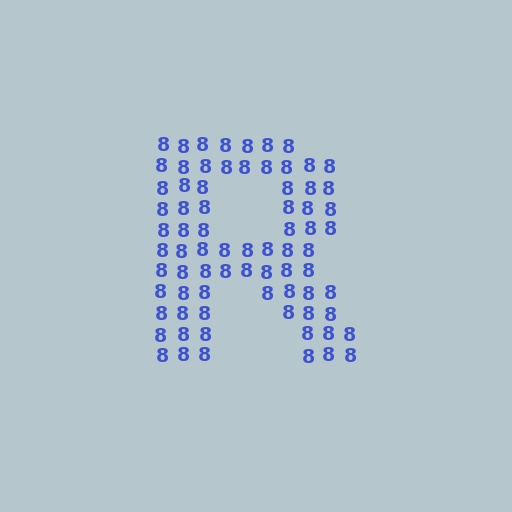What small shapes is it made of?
It is made of small digit 8's.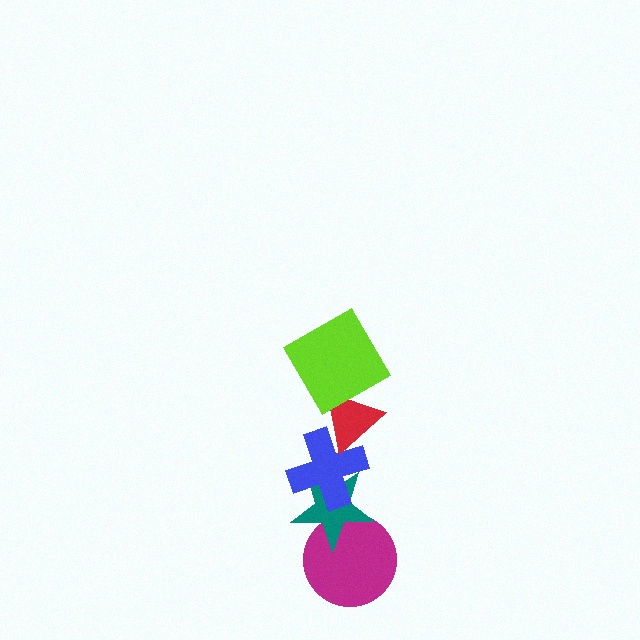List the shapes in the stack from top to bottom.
From top to bottom: the lime diamond, the red triangle, the blue cross, the teal star, the magenta circle.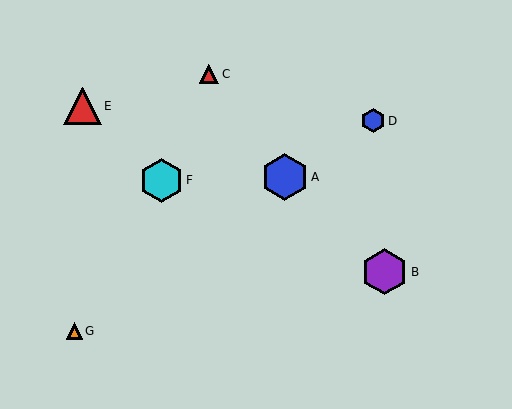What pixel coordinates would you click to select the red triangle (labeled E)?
Click at (83, 106) to select the red triangle E.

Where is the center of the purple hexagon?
The center of the purple hexagon is at (384, 272).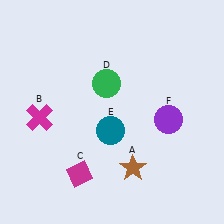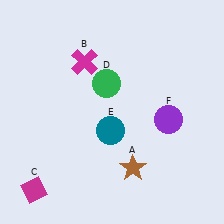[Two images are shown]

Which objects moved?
The objects that moved are: the magenta cross (B), the magenta diamond (C).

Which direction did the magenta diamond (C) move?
The magenta diamond (C) moved left.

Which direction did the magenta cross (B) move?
The magenta cross (B) moved up.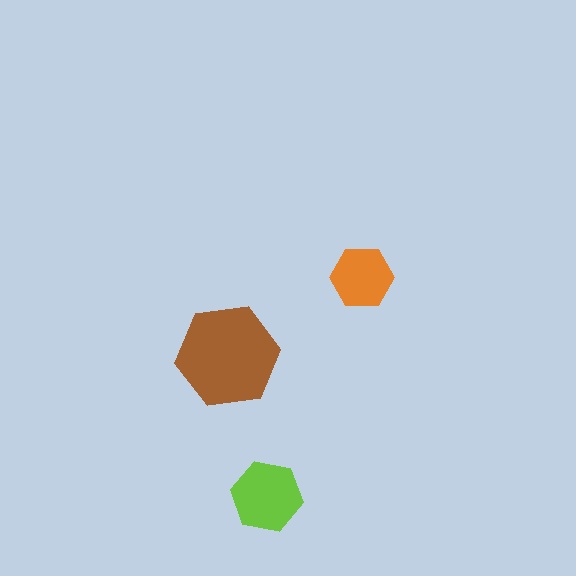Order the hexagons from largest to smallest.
the brown one, the lime one, the orange one.